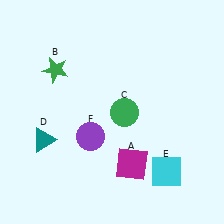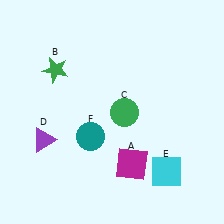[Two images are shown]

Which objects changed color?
D changed from teal to purple. F changed from purple to teal.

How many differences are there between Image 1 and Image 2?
There are 2 differences between the two images.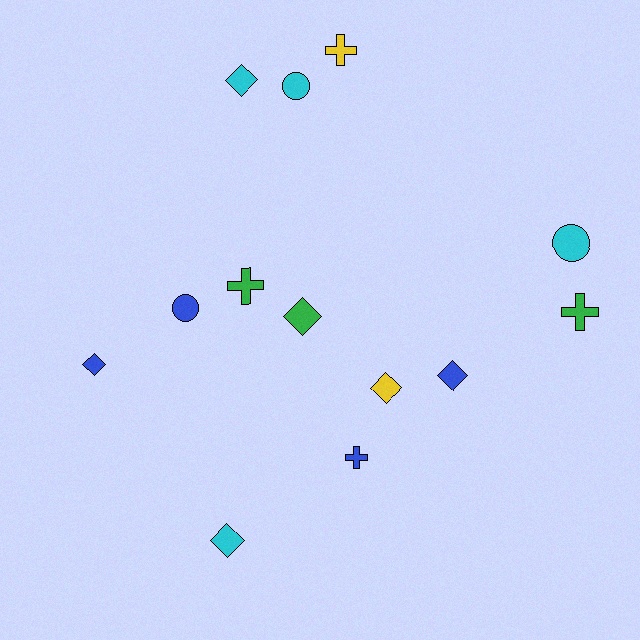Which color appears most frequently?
Cyan, with 4 objects.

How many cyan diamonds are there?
There are 2 cyan diamonds.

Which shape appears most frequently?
Diamond, with 6 objects.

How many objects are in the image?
There are 13 objects.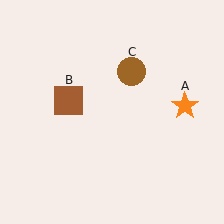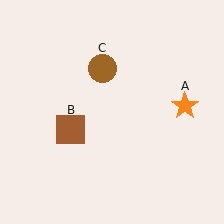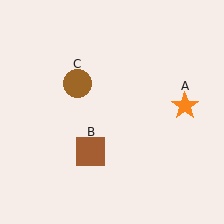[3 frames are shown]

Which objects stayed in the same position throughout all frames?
Orange star (object A) remained stationary.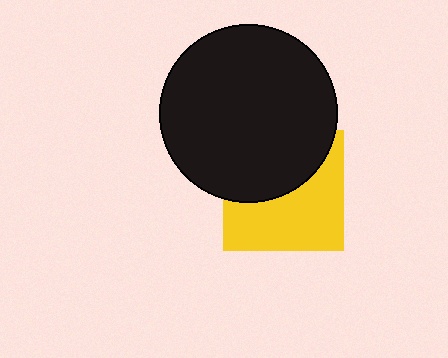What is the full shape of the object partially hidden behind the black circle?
The partially hidden object is a yellow square.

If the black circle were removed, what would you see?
You would see the complete yellow square.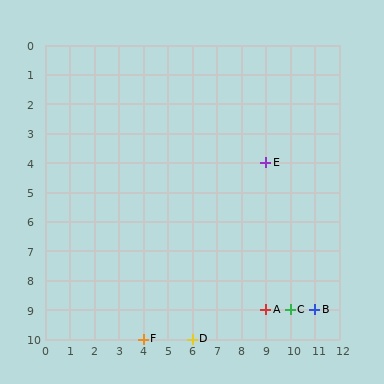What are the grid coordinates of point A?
Point A is at grid coordinates (9, 9).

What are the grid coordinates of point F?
Point F is at grid coordinates (4, 10).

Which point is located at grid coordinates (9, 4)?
Point E is at (9, 4).